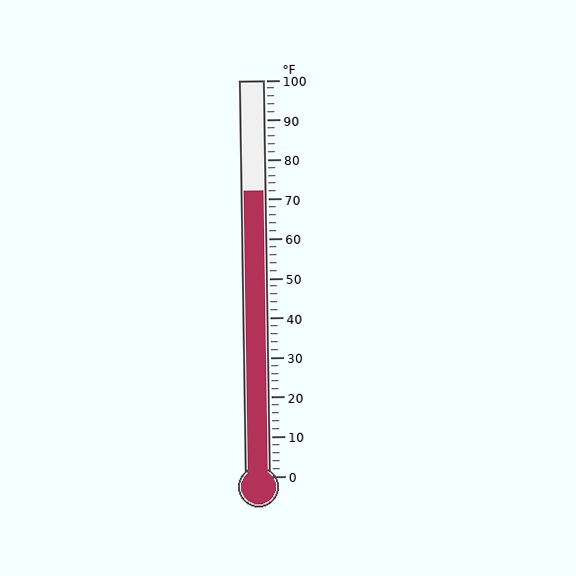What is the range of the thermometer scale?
The thermometer scale ranges from 0°F to 100°F.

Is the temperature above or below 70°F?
The temperature is above 70°F.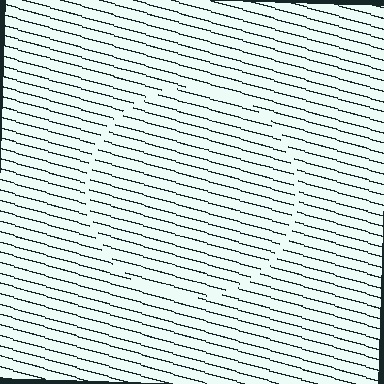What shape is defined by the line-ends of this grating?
An illusory circle. The interior of the shape contains the same grating, shifted by half a period — the contour is defined by the phase discontinuity where line-ends from the inner and outer gratings abut.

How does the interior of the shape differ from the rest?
The interior of the shape contains the same grating, shifted by half a period — the contour is defined by the phase discontinuity where line-ends from the inner and outer gratings abut.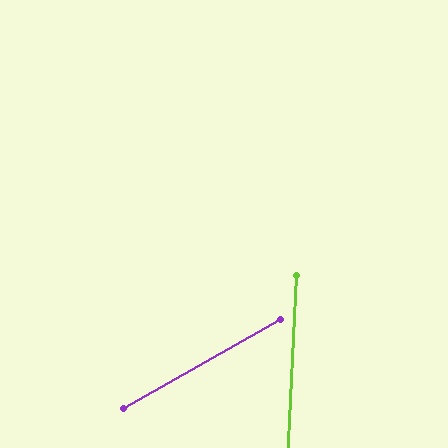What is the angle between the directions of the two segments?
Approximately 58 degrees.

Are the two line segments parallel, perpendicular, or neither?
Neither parallel nor perpendicular — they differ by about 58°.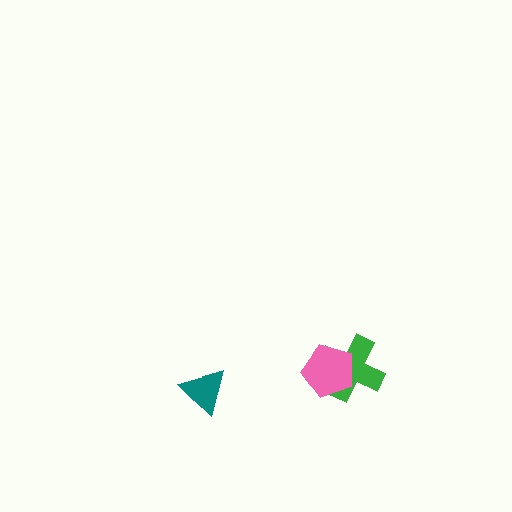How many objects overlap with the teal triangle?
0 objects overlap with the teal triangle.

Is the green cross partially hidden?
Yes, it is partially covered by another shape.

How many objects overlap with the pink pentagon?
1 object overlaps with the pink pentagon.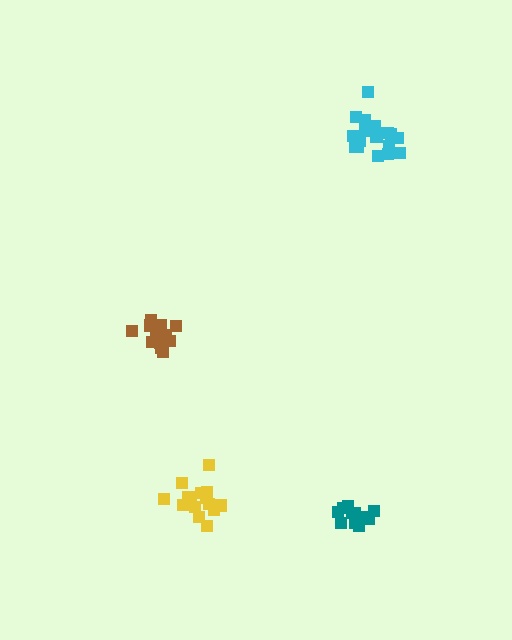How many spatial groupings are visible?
There are 4 spatial groupings.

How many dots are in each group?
Group 1: 11 dots, Group 2: 17 dots, Group 3: 17 dots, Group 4: 17 dots (62 total).